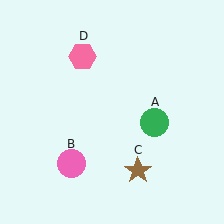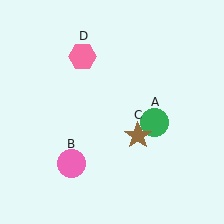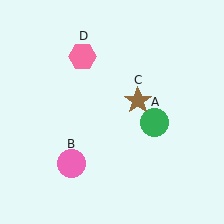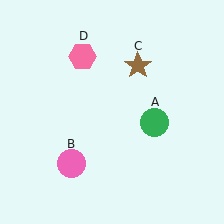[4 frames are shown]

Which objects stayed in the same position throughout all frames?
Green circle (object A) and pink circle (object B) and pink hexagon (object D) remained stationary.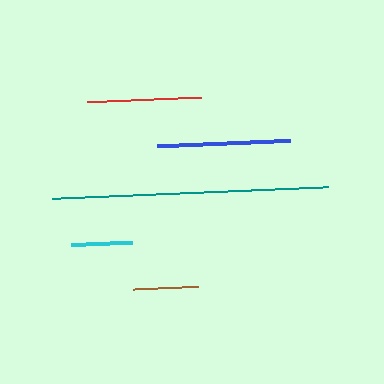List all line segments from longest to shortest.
From longest to shortest: teal, blue, red, brown, cyan.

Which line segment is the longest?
The teal line is the longest at approximately 276 pixels.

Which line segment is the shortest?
The cyan line is the shortest at approximately 61 pixels.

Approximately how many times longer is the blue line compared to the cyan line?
The blue line is approximately 2.2 times the length of the cyan line.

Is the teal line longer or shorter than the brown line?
The teal line is longer than the brown line.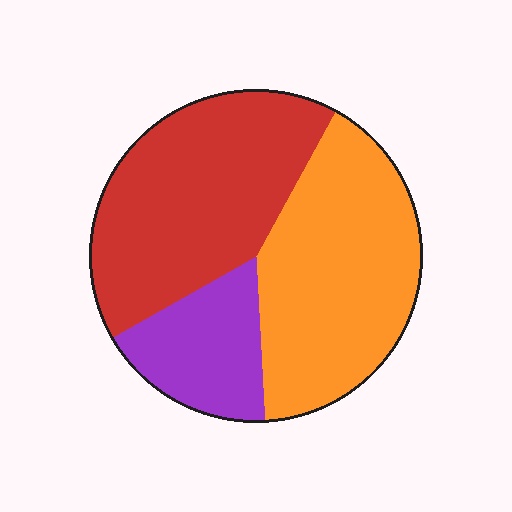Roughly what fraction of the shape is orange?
Orange takes up about two fifths (2/5) of the shape.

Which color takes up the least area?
Purple, at roughly 20%.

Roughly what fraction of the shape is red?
Red covers around 40% of the shape.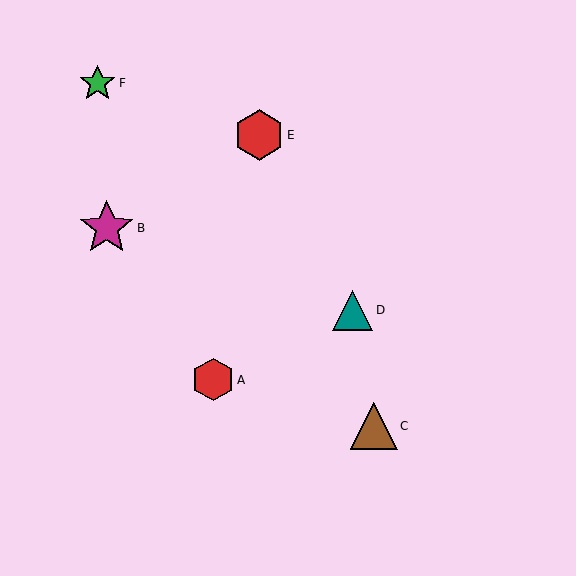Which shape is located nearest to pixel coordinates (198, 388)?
The red hexagon (labeled A) at (213, 380) is nearest to that location.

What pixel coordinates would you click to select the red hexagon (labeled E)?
Click at (259, 135) to select the red hexagon E.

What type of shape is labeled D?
Shape D is a teal triangle.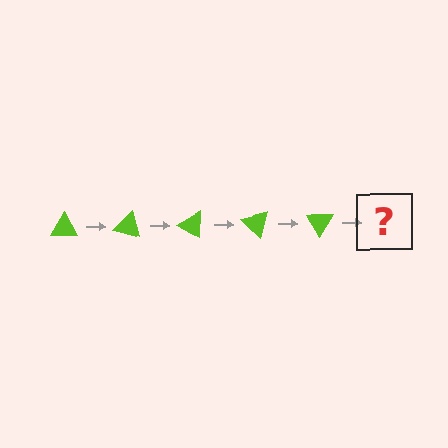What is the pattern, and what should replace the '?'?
The pattern is that the triangle rotates 15 degrees each step. The '?' should be a lime triangle rotated 75 degrees.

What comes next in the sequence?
The next element should be a lime triangle rotated 75 degrees.